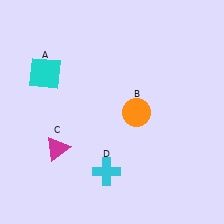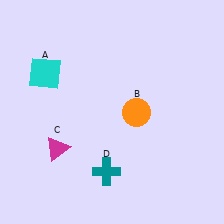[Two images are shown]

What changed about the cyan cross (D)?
In Image 1, D is cyan. In Image 2, it changed to teal.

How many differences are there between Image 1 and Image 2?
There is 1 difference between the two images.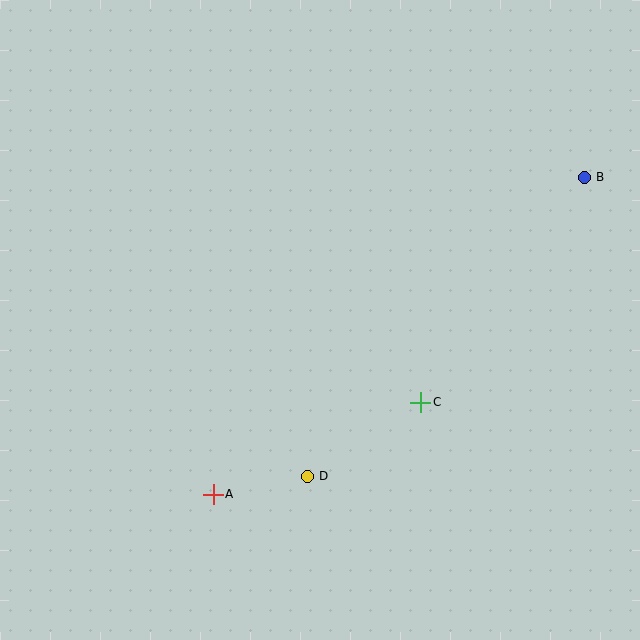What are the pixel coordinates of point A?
Point A is at (213, 494).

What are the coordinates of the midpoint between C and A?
The midpoint between C and A is at (317, 448).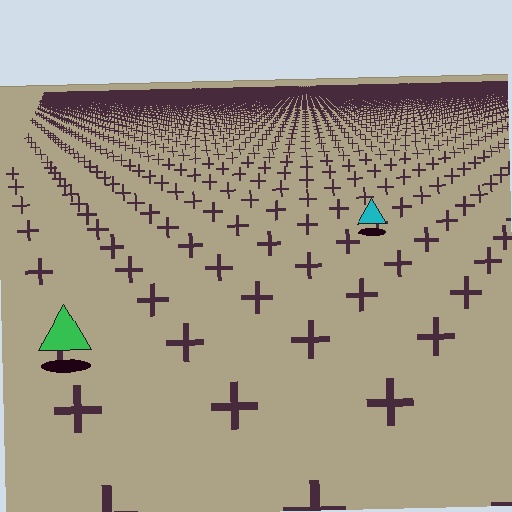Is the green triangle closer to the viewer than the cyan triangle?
Yes. The green triangle is closer — you can tell from the texture gradient: the ground texture is coarser near it.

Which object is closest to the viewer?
The green triangle is closest. The texture marks near it are larger and more spread out.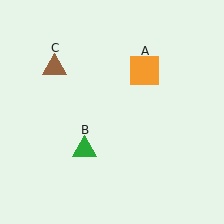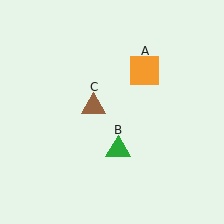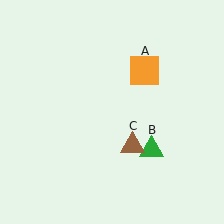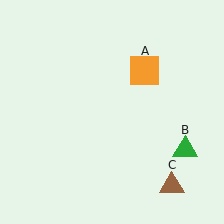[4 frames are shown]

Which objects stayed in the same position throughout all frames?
Orange square (object A) remained stationary.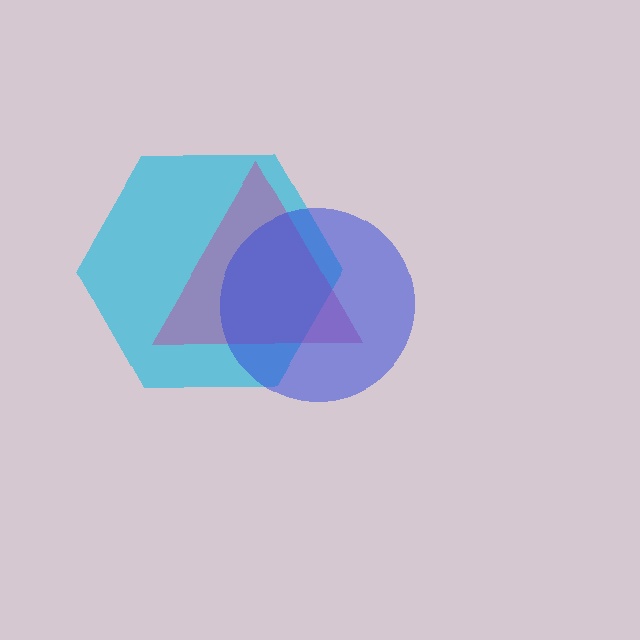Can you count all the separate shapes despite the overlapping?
Yes, there are 3 separate shapes.